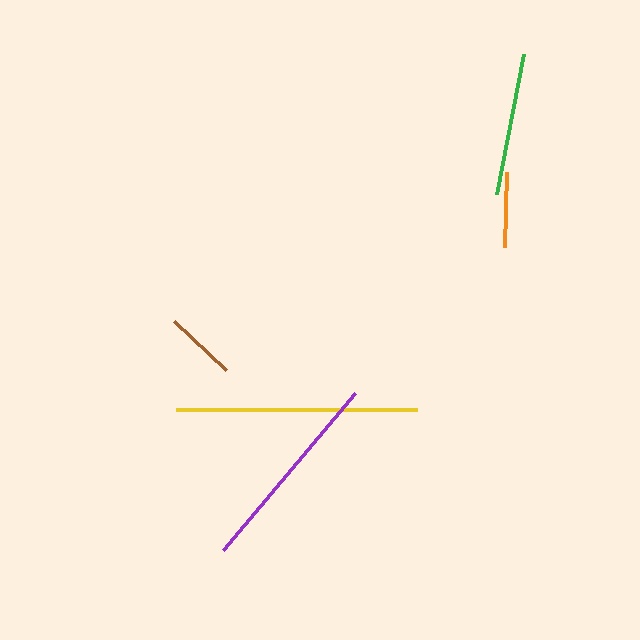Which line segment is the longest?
The yellow line is the longest at approximately 241 pixels.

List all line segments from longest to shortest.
From longest to shortest: yellow, purple, green, orange, brown.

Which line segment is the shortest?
The brown line is the shortest at approximately 72 pixels.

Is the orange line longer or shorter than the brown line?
The orange line is longer than the brown line.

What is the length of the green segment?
The green segment is approximately 143 pixels long.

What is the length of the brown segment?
The brown segment is approximately 72 pixels long.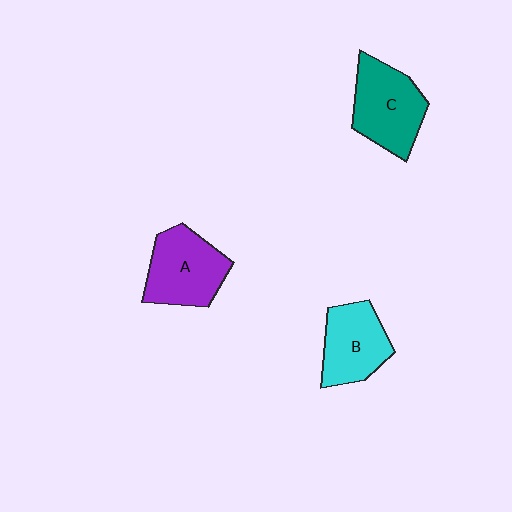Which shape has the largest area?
Shape C (teal).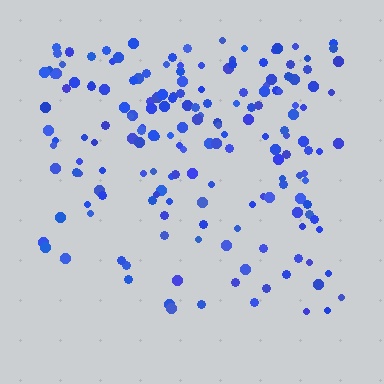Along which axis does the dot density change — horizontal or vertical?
Vertical.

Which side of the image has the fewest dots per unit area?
The bottom.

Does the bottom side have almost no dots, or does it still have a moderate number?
Still a moderate number, just noticeably fewer than the top.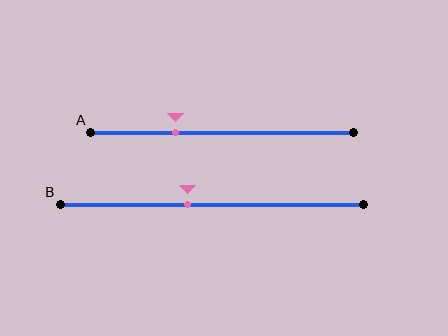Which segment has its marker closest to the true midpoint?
Segment B has its marker closest to the true midpoint.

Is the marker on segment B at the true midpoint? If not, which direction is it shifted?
No, the marker on segment B is shifted to the left by about 8% of the segment length.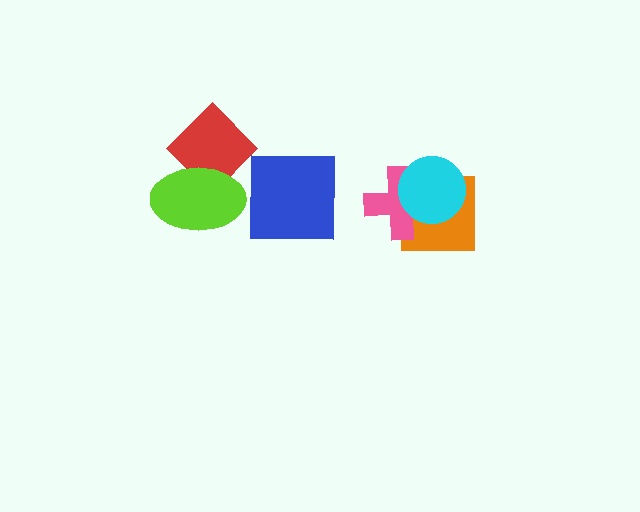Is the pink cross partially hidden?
Yes, it is partially covered by another shape.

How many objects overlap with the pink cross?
2 objects overlap with the pink cross.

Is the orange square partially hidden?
Yes, it is partially covered by another shape.